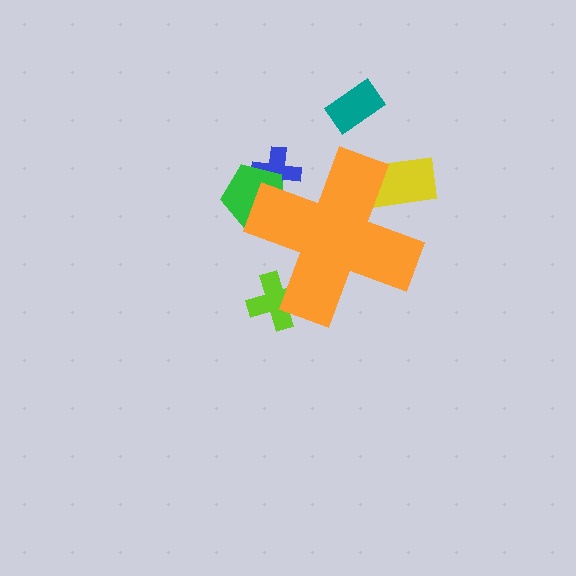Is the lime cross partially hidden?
Yes, the lime cross is partially hidden behind the orange cross.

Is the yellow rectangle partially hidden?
Yes, the yellow rectangle is partially hidden behind the orange cross.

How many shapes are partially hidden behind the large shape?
4 shapes are partially hidden.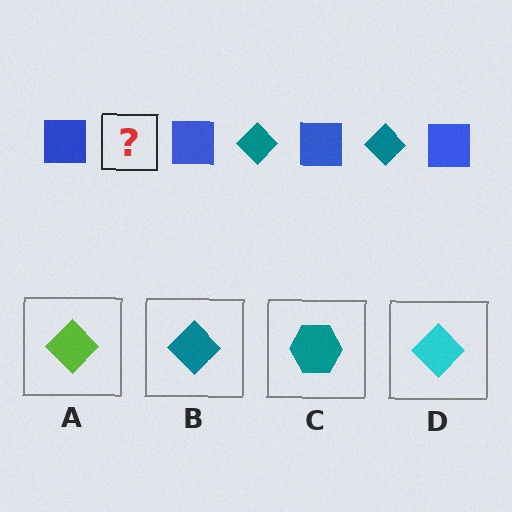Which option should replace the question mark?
Option B.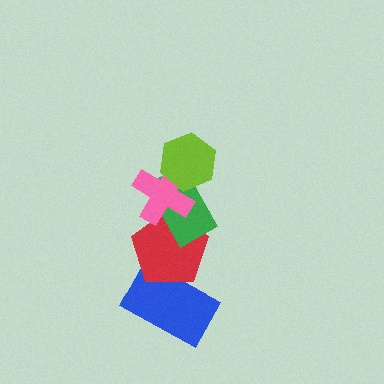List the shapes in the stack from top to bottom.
From top to bottom: the lime hexagon, the pink cross, the green rectangle, the red pentagon, the blue rectangle.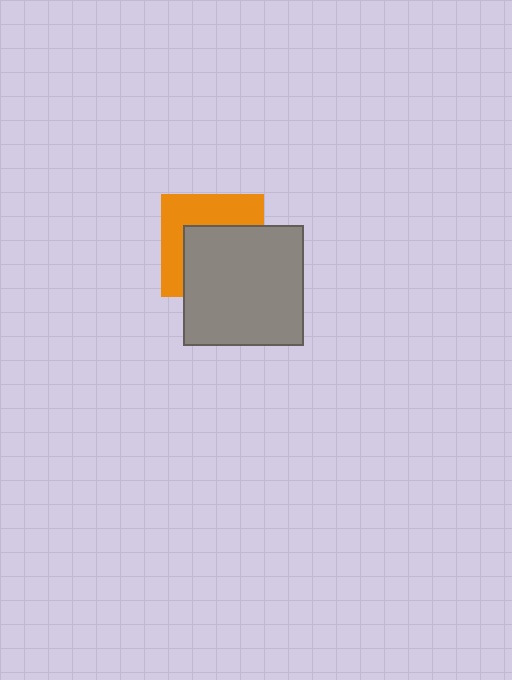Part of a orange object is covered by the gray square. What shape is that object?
It is a square.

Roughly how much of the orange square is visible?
About half of it is visible (roughly 46%).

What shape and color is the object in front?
The object in front is a gray square.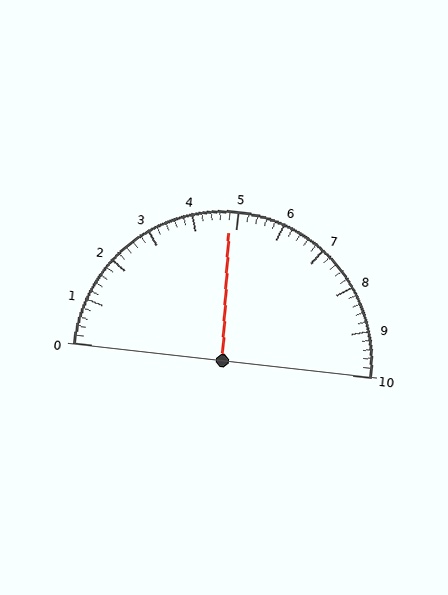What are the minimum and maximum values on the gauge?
The gauge ranges from 0 to 10.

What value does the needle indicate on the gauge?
The needle indicates approximately 4.8.